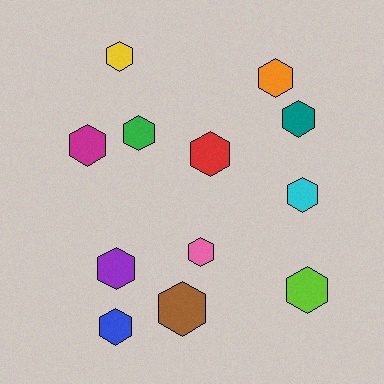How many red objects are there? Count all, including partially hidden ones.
There is 1 red object.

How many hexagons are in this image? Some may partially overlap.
There are 12 hexagons.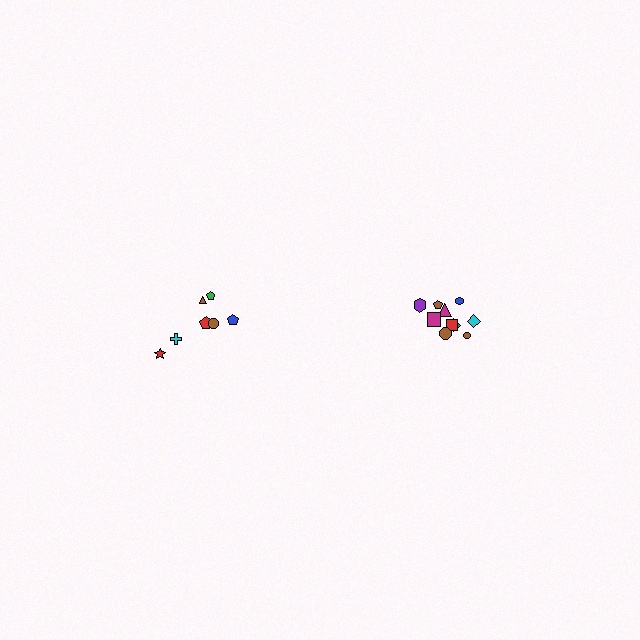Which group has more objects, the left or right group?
The right group.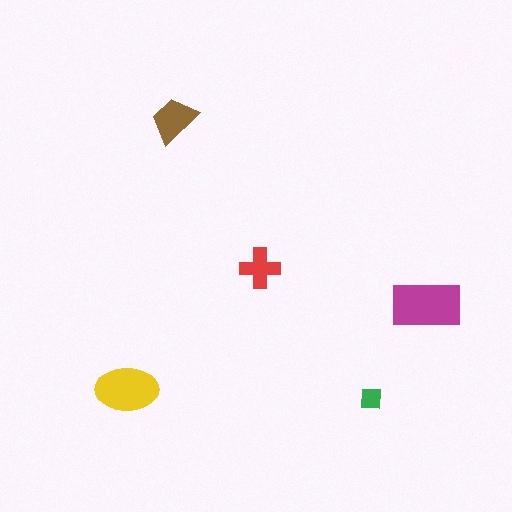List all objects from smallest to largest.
The green square, the red cross, the brown trapezoid, the yellow ellipse, the magenta rectangle.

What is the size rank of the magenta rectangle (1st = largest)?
1st.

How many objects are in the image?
There are 5 objects in the image.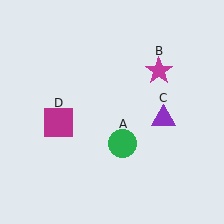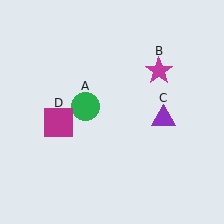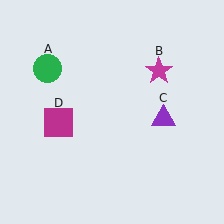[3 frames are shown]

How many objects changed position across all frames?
1 object changed position: green circle (object A).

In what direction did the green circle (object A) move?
The green circle (object A) moved up and to the left.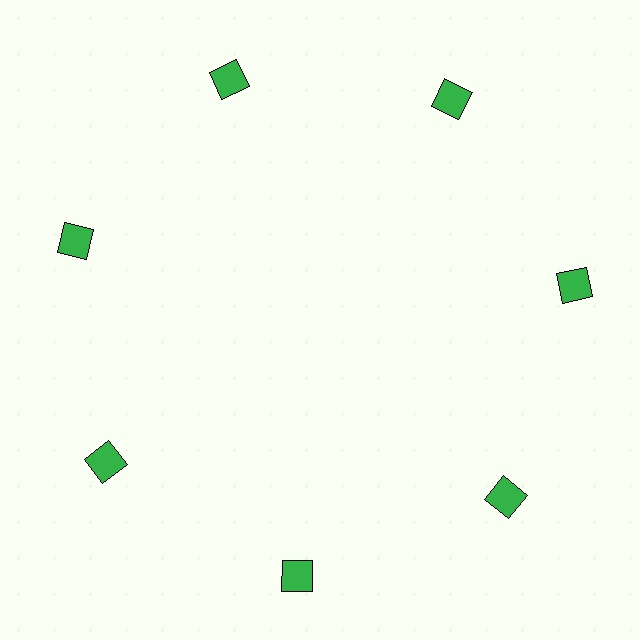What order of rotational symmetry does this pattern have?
This pattern has 7-fold rotational symmetry.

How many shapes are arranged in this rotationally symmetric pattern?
There are 7 shapes, arranged in 7 groups of 1.